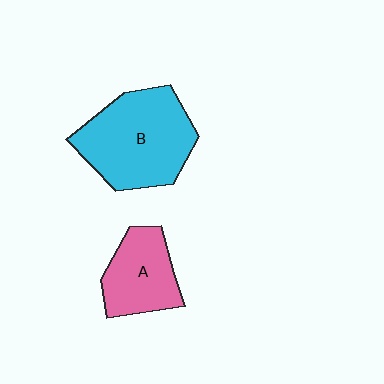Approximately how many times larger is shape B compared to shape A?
Approximately 1.7 times.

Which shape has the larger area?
Shape B (cyan).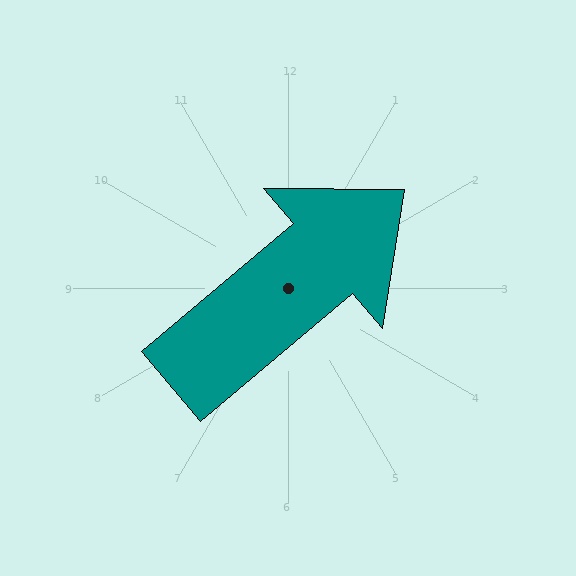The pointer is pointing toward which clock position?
Roughly 2 o'clock.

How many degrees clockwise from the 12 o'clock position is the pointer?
Approximately 50 degrees.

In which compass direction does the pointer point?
Northeast.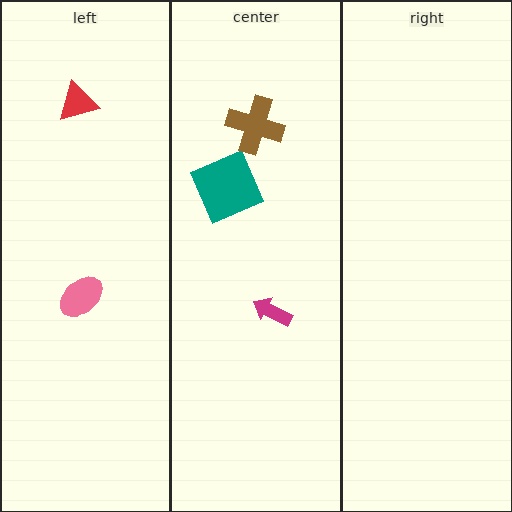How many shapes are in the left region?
2.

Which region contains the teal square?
The center region.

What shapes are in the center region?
The teal square, the brown cross, the magenta arrow.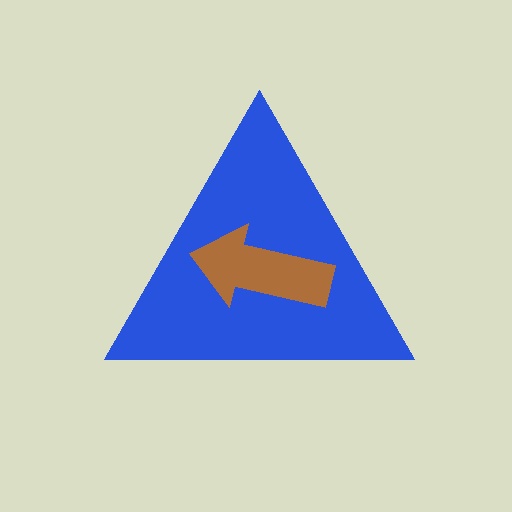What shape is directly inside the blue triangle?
The brown arrow.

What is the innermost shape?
The brown arrow.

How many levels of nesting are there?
2.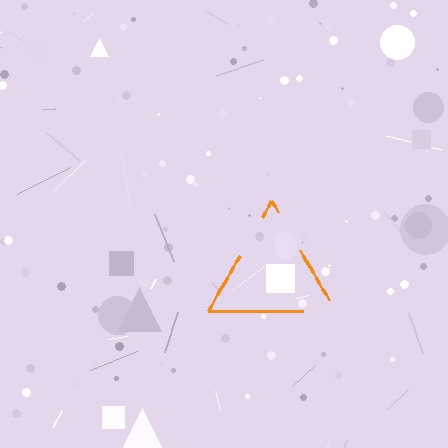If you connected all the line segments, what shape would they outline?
They would outline a triangle.